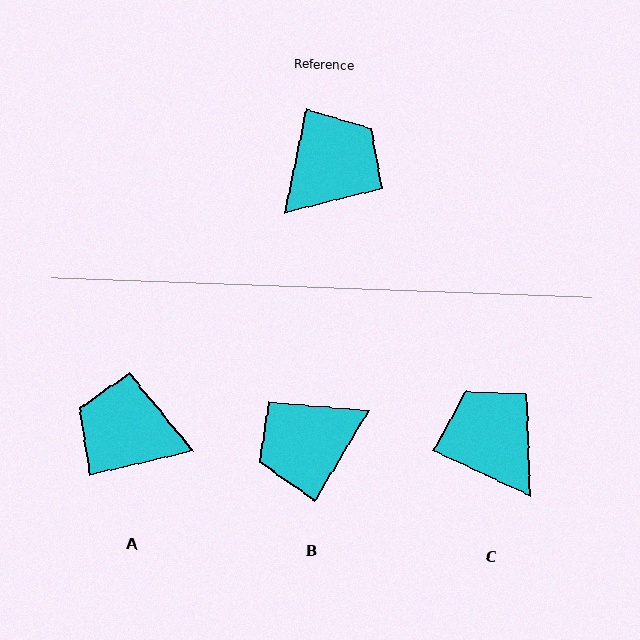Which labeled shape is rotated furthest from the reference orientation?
B, about 161 degrees away.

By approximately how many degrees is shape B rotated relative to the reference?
Approximately 161 degrees counter-clockwise.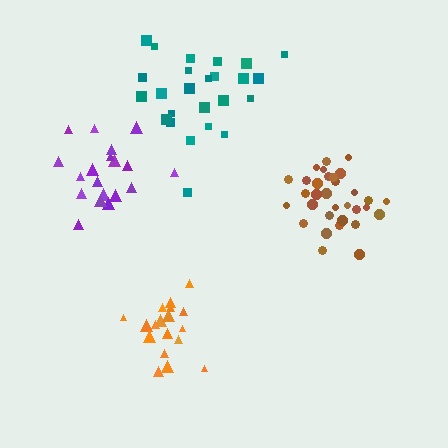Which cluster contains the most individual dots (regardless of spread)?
Brown (32).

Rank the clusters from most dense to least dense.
brown, orange, teal, purple.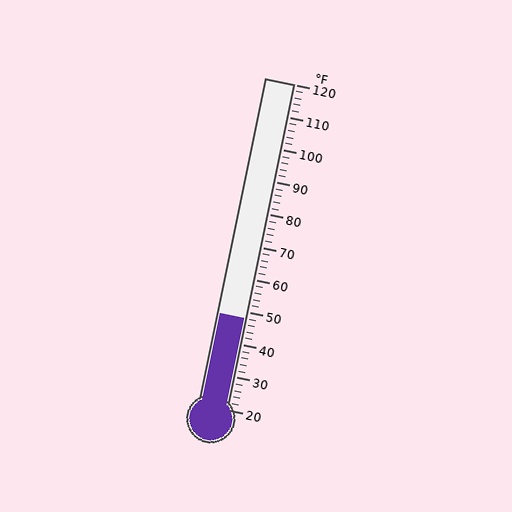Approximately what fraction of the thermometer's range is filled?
The thermometer is filled to approximately 30% of its range.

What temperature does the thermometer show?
The thermometer shows approximately 48°F.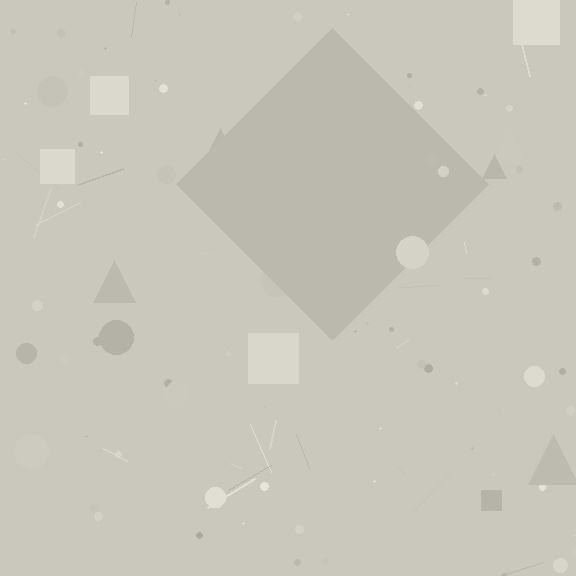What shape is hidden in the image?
A diamond is hidden in the image.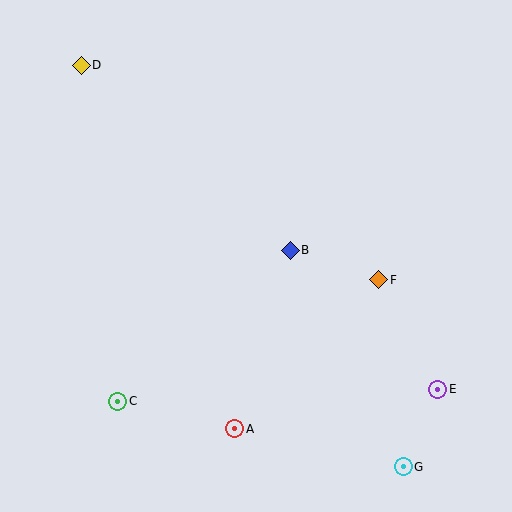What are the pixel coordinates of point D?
Point D is at (81, 65).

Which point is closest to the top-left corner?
Point D is closest to the top-left corner.